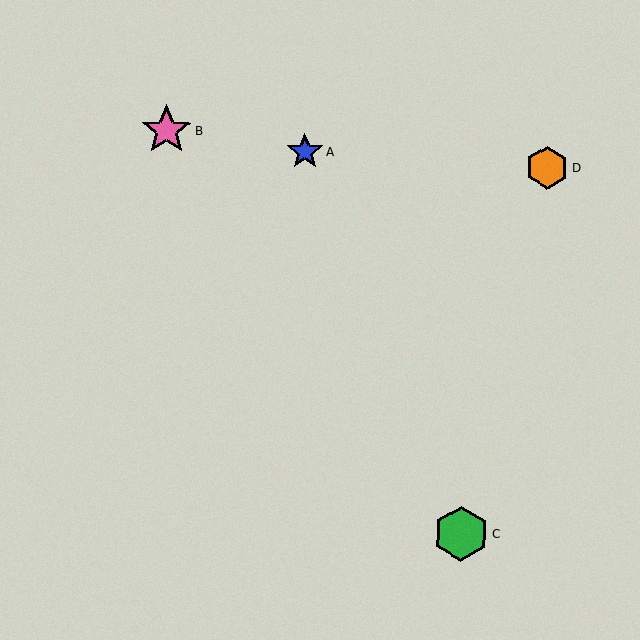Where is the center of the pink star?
The center of the pink star is at (167, 131).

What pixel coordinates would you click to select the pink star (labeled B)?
Click at (167, 131) to select the pink star B.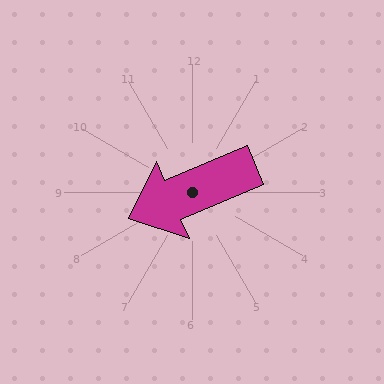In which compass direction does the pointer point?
Southwest.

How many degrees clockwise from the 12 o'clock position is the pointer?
Approximately 247 degrees.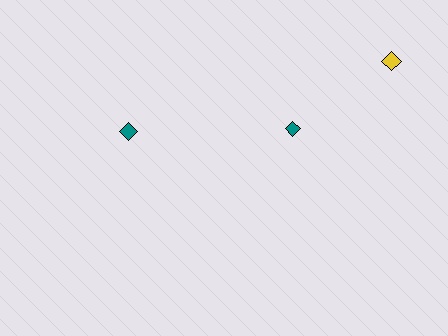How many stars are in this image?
There are no stars.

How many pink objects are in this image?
There are no pink objects.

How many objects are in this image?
There are 3 objects.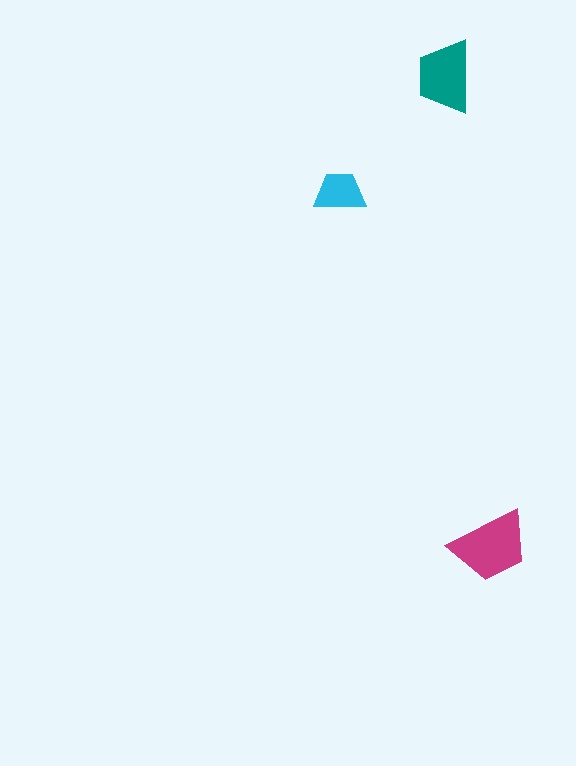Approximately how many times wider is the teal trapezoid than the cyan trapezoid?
About 1.5 times wider.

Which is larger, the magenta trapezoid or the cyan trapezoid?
The magenta one.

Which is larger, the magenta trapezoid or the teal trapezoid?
The magenta one.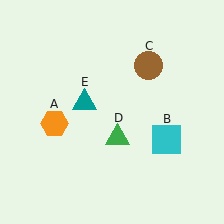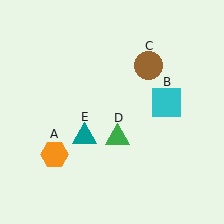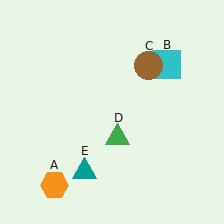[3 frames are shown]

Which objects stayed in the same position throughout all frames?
Brown circle (object C) and green triangle (object D) remained stationary.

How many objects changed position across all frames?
3 objects changed position: orange hexagon (object A), cyan square (object B), teal triangle (object E).